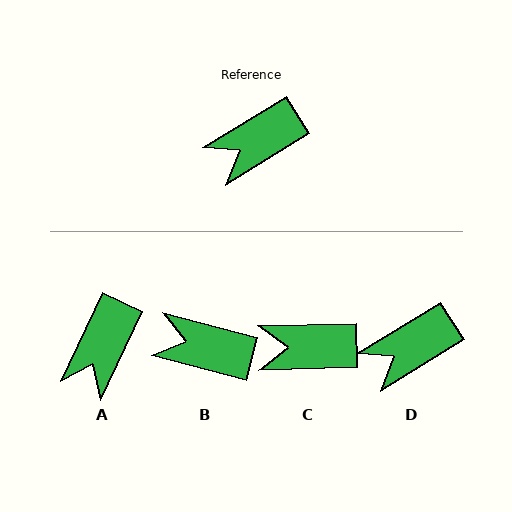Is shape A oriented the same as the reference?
No, it is off by about 33 degrees.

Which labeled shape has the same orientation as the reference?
D.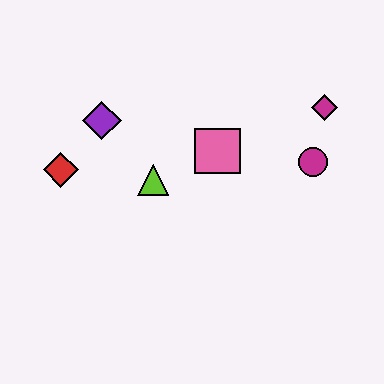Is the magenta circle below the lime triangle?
No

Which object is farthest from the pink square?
The red diamond is farthest from the pink square.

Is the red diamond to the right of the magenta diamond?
No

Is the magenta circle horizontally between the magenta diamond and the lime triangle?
Yes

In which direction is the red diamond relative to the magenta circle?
The red diamond is to the left of the magenta circle.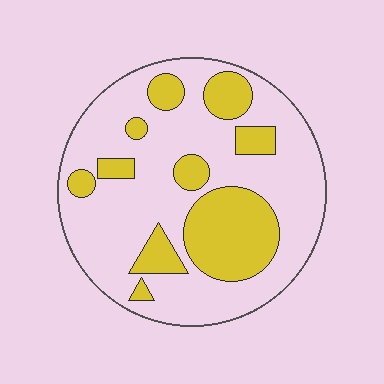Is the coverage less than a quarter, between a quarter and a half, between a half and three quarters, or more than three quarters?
Between a quarter and a half.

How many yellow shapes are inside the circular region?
10.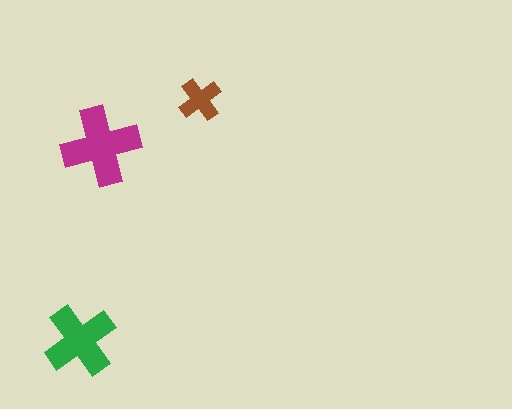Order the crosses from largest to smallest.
the magenta one, the green one, the brown one.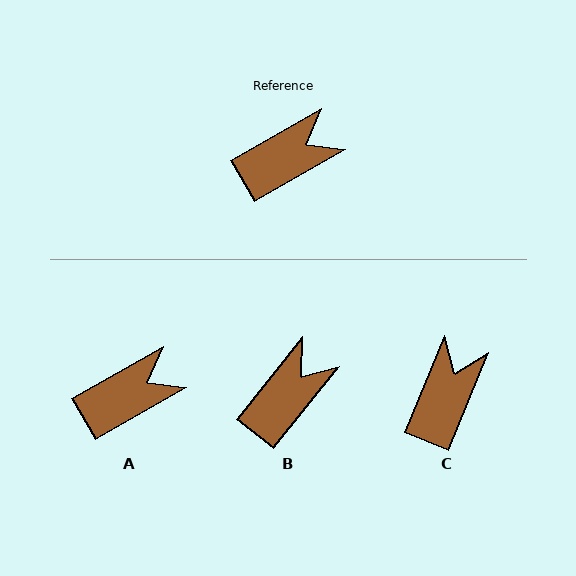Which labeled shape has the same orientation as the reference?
A.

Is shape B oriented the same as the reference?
No, it is off by about 22 degrees.